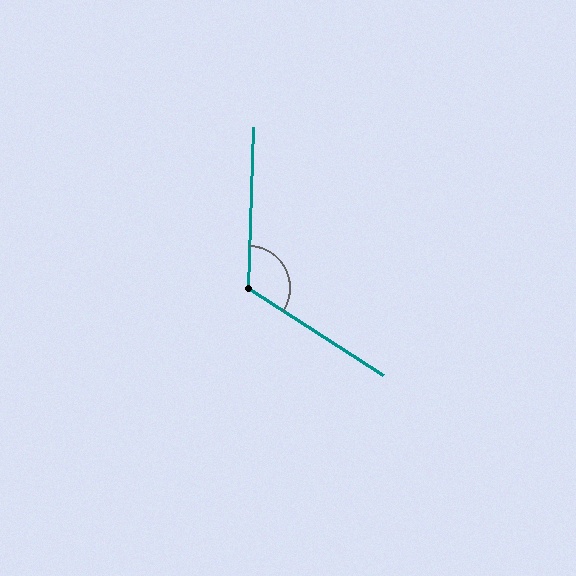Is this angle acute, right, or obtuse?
It is obtuse.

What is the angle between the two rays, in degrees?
Approximately 121 degrees.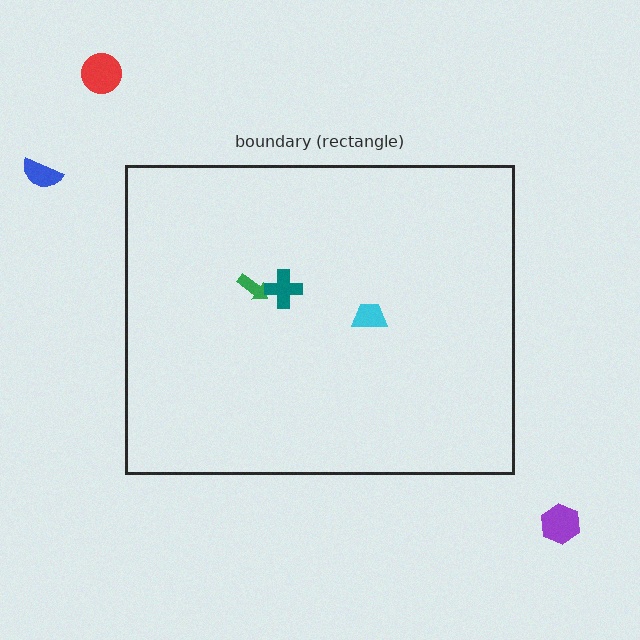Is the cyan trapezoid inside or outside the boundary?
Inside.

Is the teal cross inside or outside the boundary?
Inside.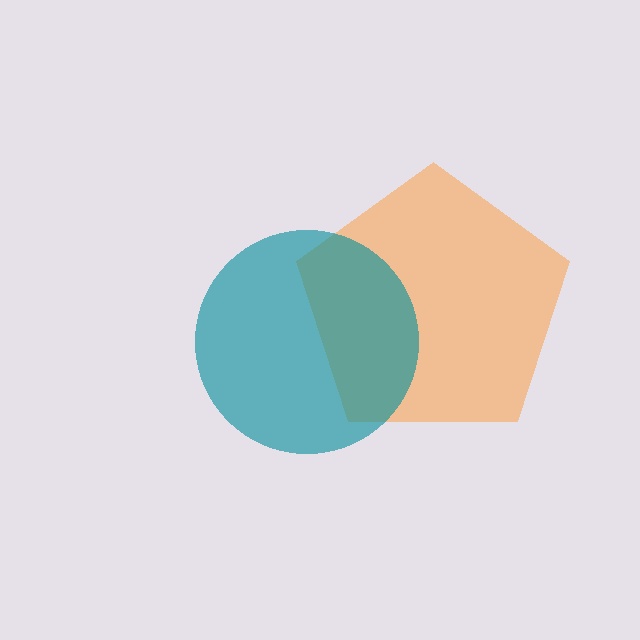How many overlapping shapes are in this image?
There are 2 overlapping shapes in the image.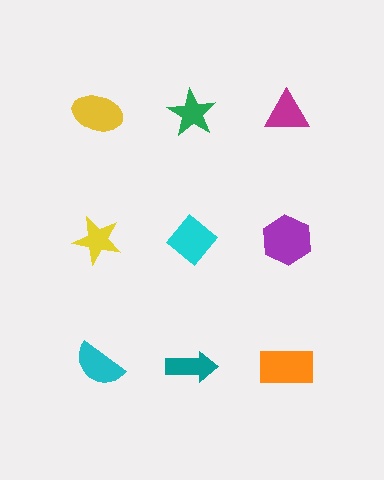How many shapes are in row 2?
3 shapes.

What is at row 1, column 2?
A green star.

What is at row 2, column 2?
A cyan diamond.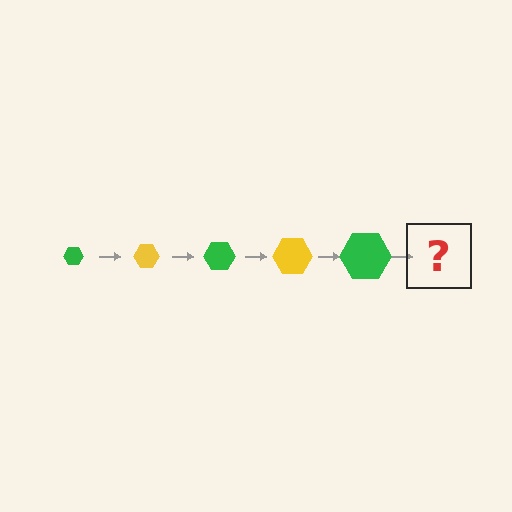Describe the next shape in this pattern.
It should be a yellow hexagon, larger than the previous one.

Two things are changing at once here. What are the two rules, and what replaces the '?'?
The two rules are that the hexagon grows larger each step and the color cycles through green and yellow. The '?' should be a yellow hexagon, larger than the previous one.